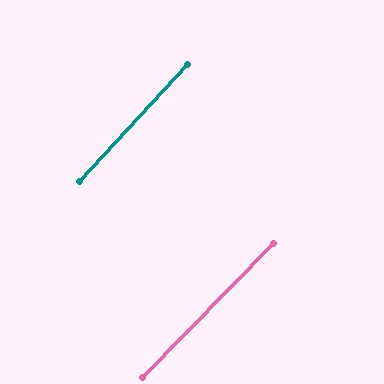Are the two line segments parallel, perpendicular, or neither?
Parallel — their directions differ by only 1.5°.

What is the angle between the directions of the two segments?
Approximately 1 degree.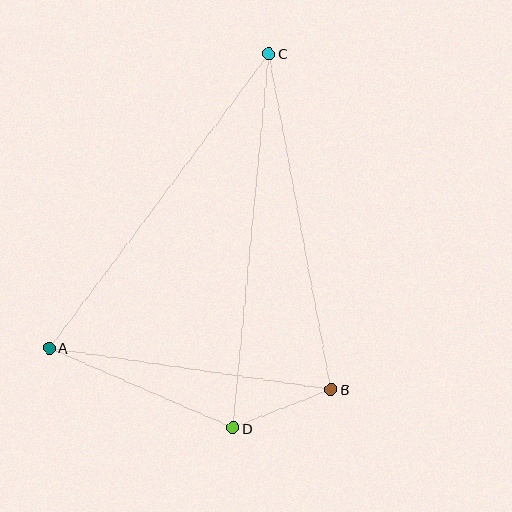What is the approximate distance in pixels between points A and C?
The distance between A and C is approximately 367 pixels.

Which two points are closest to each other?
Points B and D are closest to each other.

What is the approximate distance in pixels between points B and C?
The distance between B and C is approximately 341 pixels.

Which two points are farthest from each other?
Points C and D are farthest from each other.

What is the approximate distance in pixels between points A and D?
The distance between A and D is approximately 200 pixels.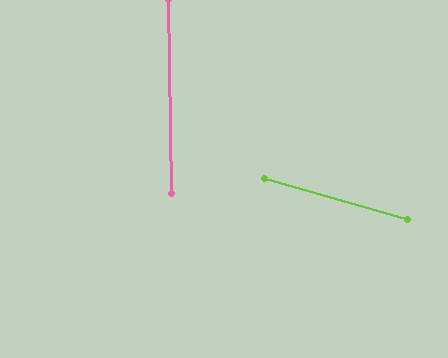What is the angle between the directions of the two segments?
Approximately 73 degrees.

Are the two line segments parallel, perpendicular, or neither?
Neither parallel nor perpendicular — they differ by about 73°.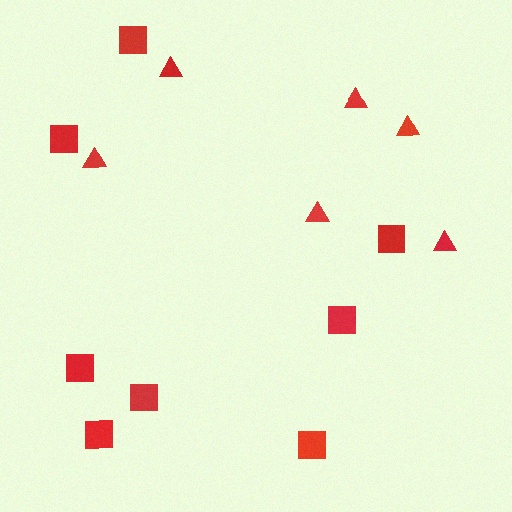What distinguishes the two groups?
There are 2 groups: one group of squares (8) and one group of triangles (6).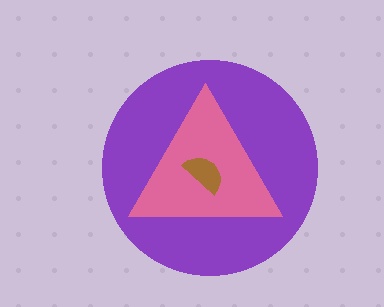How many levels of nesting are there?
3.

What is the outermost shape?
The purple circle.